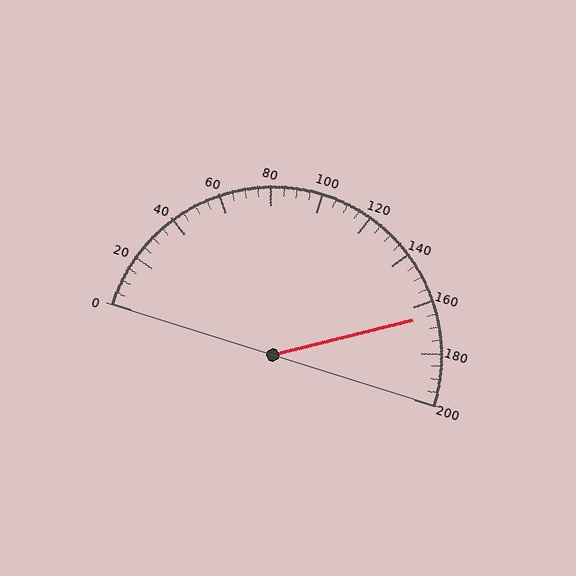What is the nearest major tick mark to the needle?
The nearest major tick mark is 160.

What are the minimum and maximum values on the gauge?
The gauge ranges from 0 to 200.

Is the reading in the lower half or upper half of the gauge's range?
The reading is in the upper half of the range (0 to 200).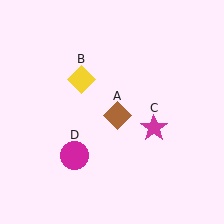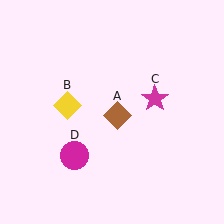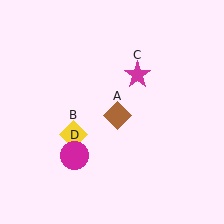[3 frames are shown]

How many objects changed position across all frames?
2 objects changed position: yellow diamond (object B), magenta star (object C).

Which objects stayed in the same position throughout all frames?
Brown diamond (object A) and magenta circle (object D) remained stationary.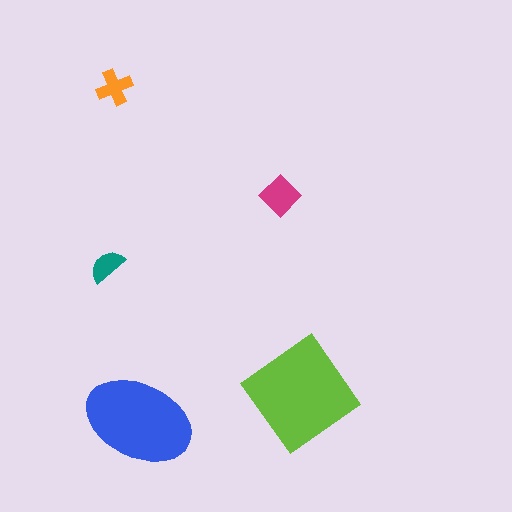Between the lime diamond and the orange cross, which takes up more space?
The lime diamond.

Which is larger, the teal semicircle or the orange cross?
The orange cross.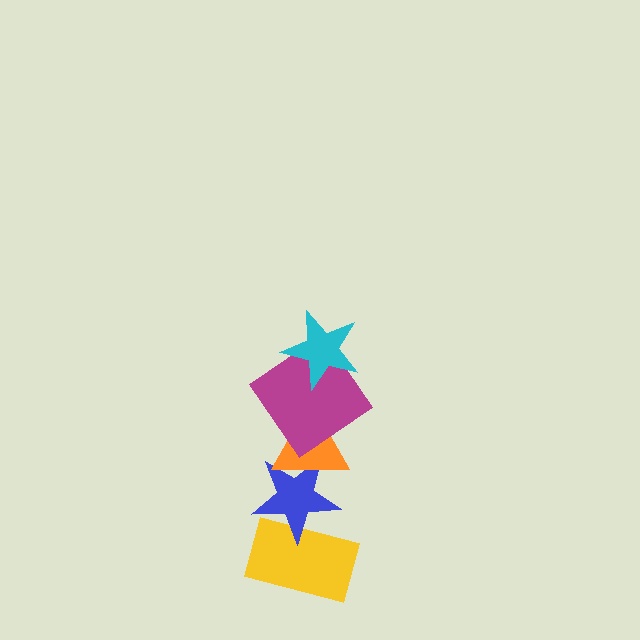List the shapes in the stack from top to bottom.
From top to bottom: the cyan star, the magenta diamond, the orange triangle, the blue star, the yellow rectangle.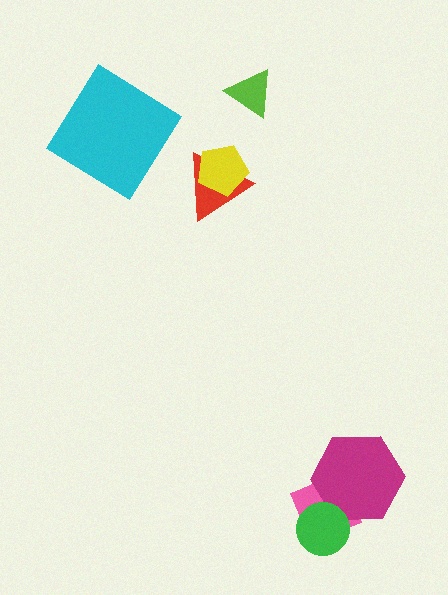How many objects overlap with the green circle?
2 objects overlap with the green circle.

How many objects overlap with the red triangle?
1 object overlaps with the red triangle.